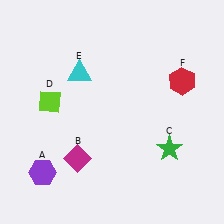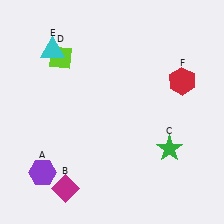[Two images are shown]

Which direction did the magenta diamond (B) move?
The magenta diamond (B) moved down.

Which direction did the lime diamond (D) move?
The lime diamond (D) moved up.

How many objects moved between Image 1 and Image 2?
3 objects moved between the two images.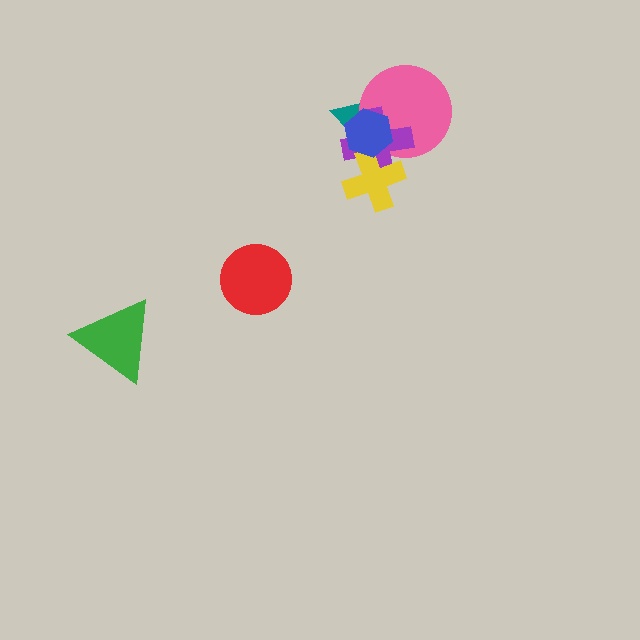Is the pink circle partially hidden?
Yes, it is partially covered by another shape.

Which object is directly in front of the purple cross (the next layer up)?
The yellow cross is directly in front of the purple cross.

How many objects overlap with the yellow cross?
2 objects overlap with the yellow cross.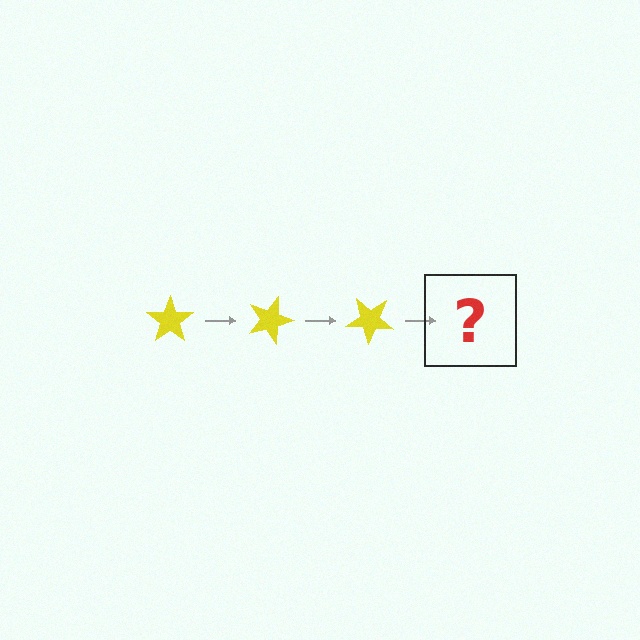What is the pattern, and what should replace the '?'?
The pattern is that the star rotates 20 degrees each step. The '?' should be a yellow star rotated 60 degrees.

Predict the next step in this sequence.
The next step is a yellow star rotated 60 degrees.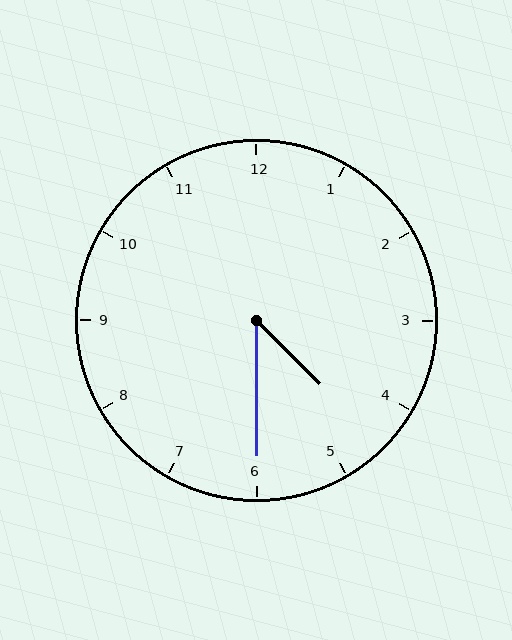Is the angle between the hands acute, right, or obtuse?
It is acute.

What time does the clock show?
4:30.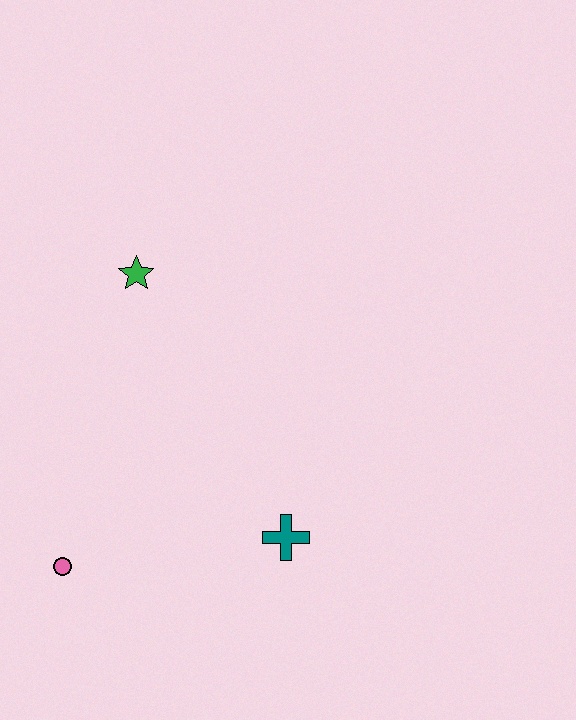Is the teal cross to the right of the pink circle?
Yes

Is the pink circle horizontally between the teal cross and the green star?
No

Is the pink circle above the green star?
No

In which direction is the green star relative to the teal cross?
The green star is above the teal cross.